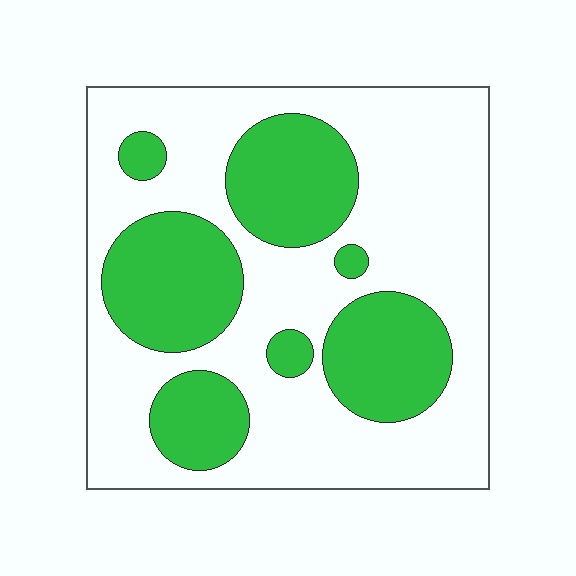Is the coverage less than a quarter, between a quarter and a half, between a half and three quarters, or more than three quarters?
Between a quarter and a half.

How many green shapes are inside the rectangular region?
7.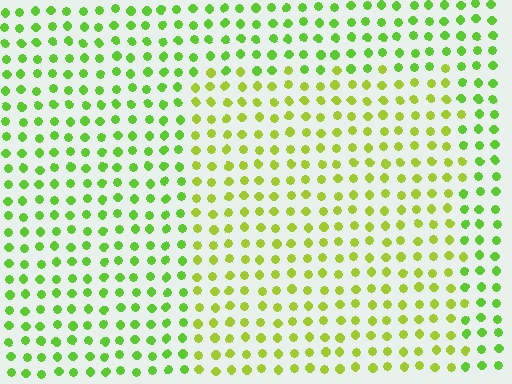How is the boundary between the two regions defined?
The boundary is defined purely by a slight shift in hue (about 27 degrees). Spacing, size, and orientation are identical on both sides.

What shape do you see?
I see a rectangle.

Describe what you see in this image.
The image is filled with small lime elements in a uniform arrangement. A rectangle-shaped region is visible where the elements are tinted to a slightly different hue, forming a subtle color boundary.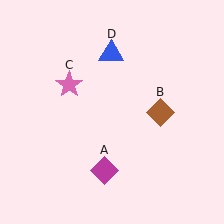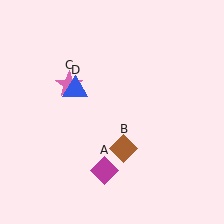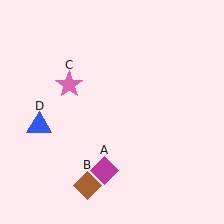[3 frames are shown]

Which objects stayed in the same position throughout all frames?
Magenta diamond (object A) and pink star (object C) remained stationary.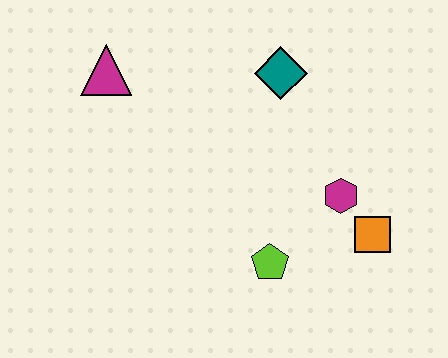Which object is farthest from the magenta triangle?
The orange square is farthest from the magenta triangle.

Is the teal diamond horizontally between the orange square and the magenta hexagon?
No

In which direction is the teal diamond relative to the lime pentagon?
The teal diamond is above the lime pentagon.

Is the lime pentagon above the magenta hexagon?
No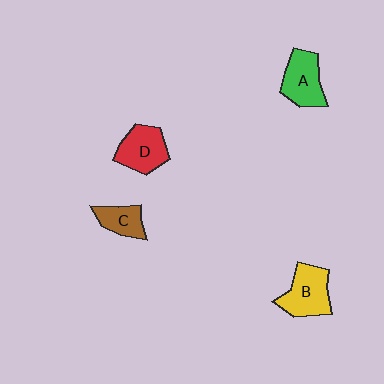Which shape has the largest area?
Shape B (yellow).